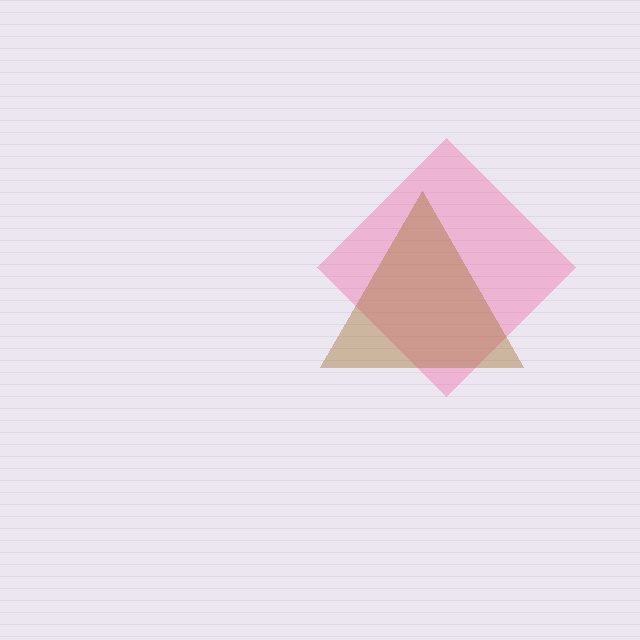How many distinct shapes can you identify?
There are 2 distinct shapes: a pink diamond, a brown triangle.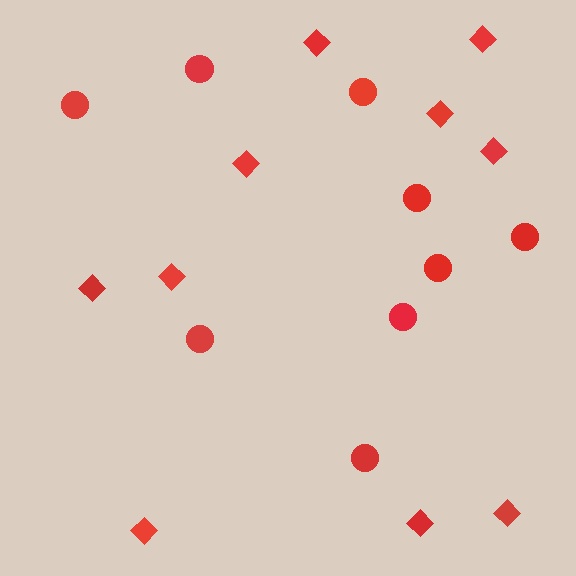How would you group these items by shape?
There are 2 groups: one group of circles (9) and one group of diamonds (10).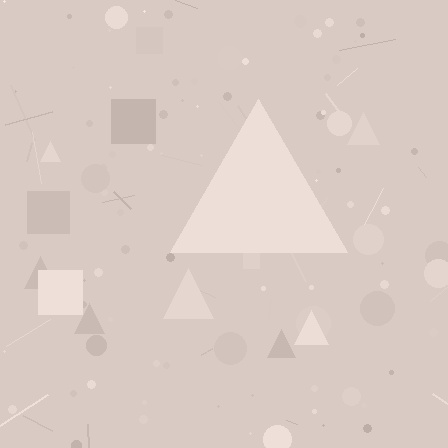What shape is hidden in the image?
A triangle is hidden in the image.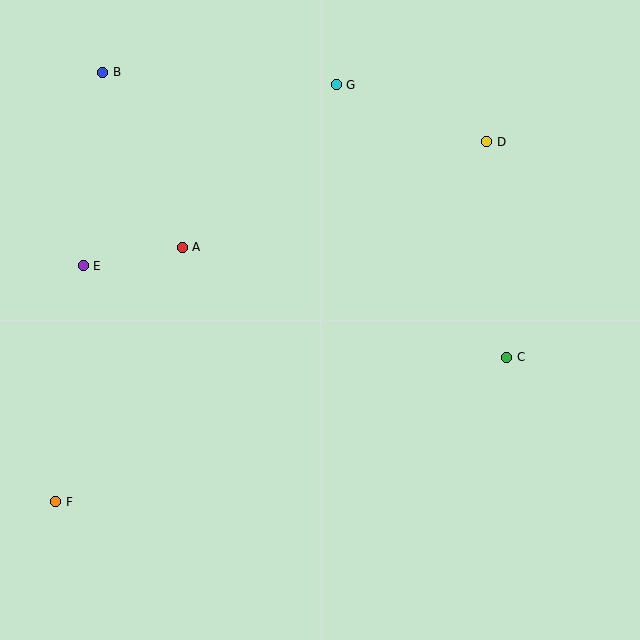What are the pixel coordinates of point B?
Point B is at (103, 72).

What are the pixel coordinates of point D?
Point D is at (487, 142).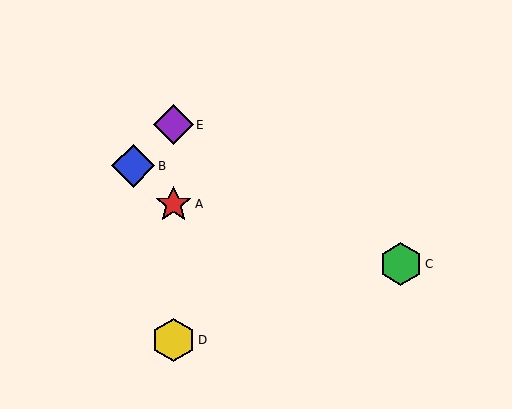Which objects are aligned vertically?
Objects A, D, E are aligned vertically.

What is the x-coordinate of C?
Object C is at x≈401.